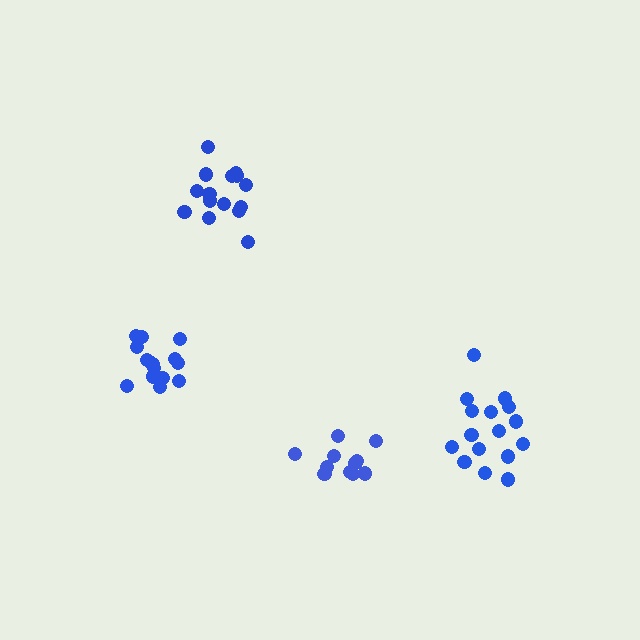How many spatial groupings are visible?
There are 4 spatial groupings.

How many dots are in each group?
Group 1: 11 dots, Group 2: 15 dots, Group 3: 16 dots, Group 4: 15 dots (57 total).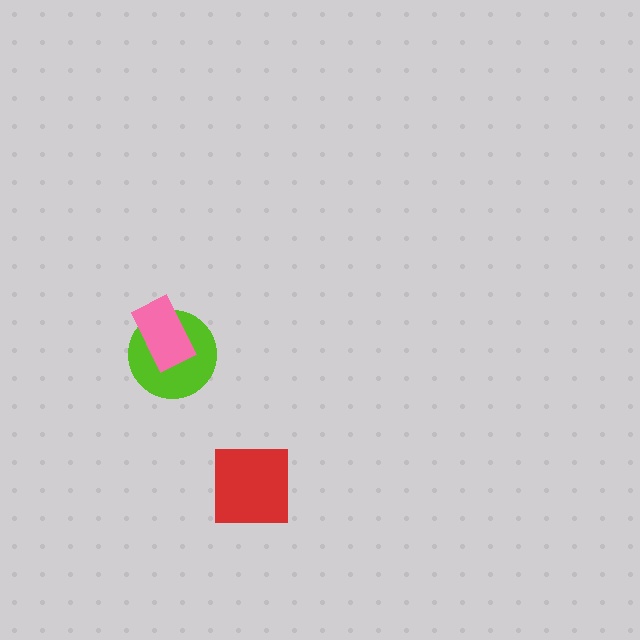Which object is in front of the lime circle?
The pink rectangle is in front of the lime circle.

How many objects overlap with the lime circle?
1 object overlaps with the lime circle.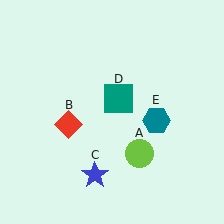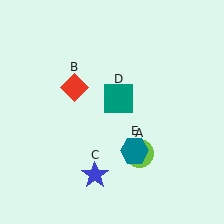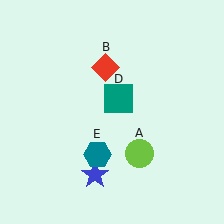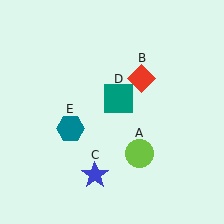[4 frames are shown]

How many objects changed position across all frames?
2 objects changed position: red diamond (object B), teal hexagon (object E).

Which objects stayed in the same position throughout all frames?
Lime circle (object A) and blue star (object C) and teal square (object D) remained stationary.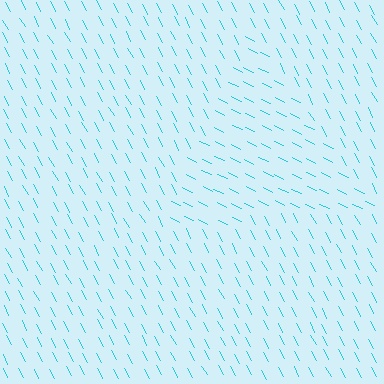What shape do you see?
I see a triangle.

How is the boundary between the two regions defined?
The boundary is defined purely by a change in line orientation (approximately 36 degrees difference). All lines are the same color and thickness.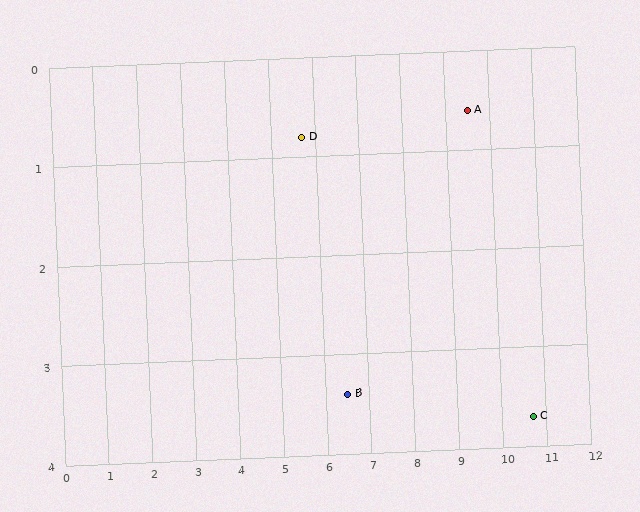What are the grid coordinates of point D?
Point D is at approximately (5.7, 0.8).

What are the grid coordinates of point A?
Point A is at approximately (9.5, 0.6).